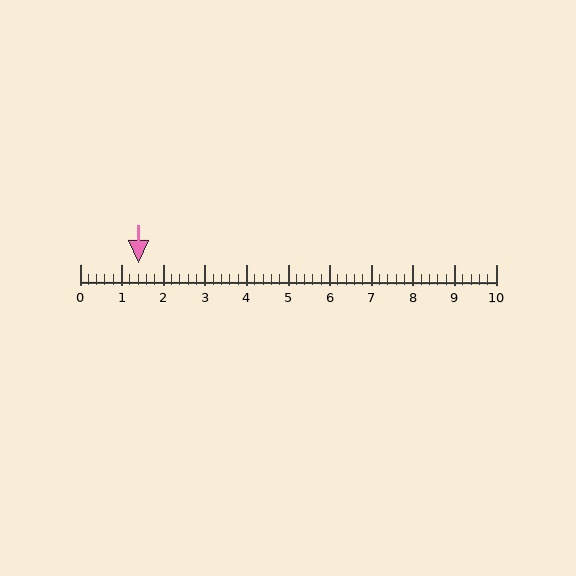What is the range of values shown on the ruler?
The ruler shows values from 0 to 10.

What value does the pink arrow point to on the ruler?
The pink arrow points to approximately 1.4.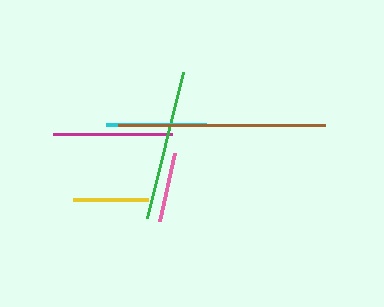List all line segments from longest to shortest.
From longest to shortest: brown, green, magenta, cyan, yellow, pink.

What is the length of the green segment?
The green segment is approximately 151 pixels long.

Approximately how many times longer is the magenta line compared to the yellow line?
The magenta line is approximately 1.6 times the length of the yellow line.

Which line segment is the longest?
The brown line is the longest at approximately 206 pixels.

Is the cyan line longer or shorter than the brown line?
The brown line is longer than the cyan line.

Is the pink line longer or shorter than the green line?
The green line is longer than the pink line.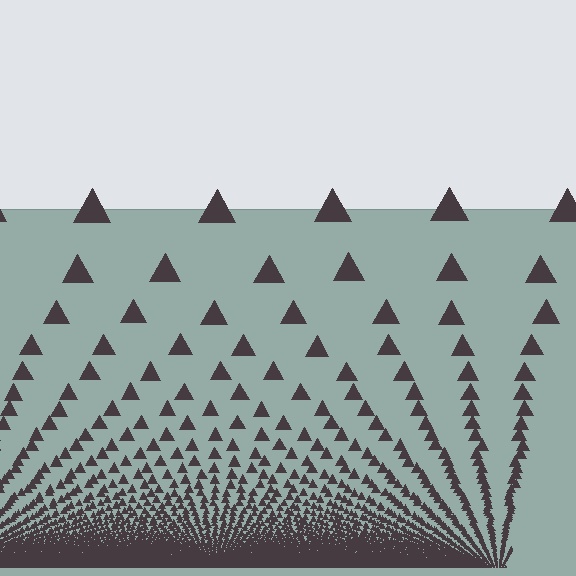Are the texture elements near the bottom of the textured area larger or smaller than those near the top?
Smaller. The gradient is inverted — elements near the bottom are smaller and denser.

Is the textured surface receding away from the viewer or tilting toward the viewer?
The surface appears to tilt toward the viewer. Texture elements get larger and sparser toward the top.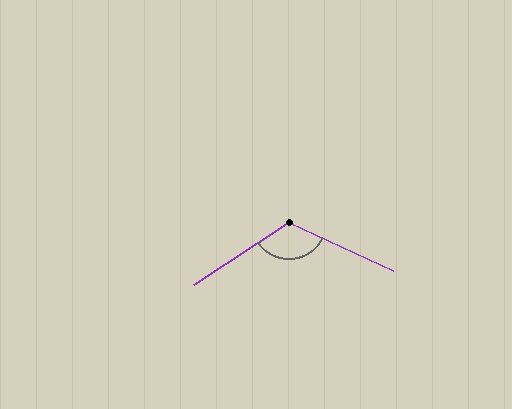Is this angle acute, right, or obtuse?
It is obtuse.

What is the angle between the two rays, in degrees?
Approximately 122 degrees.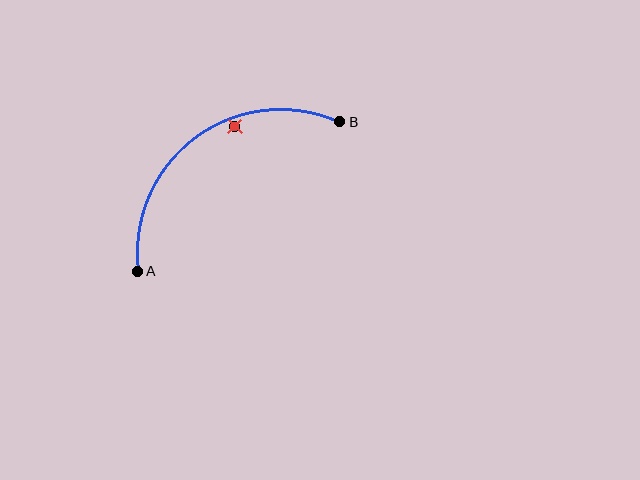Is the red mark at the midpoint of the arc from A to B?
No — the red mark does not lie on the arc at all. It sits slightly inside the curve.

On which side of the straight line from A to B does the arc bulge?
The arc bulges above and to the left of the straight line connecting A and B.